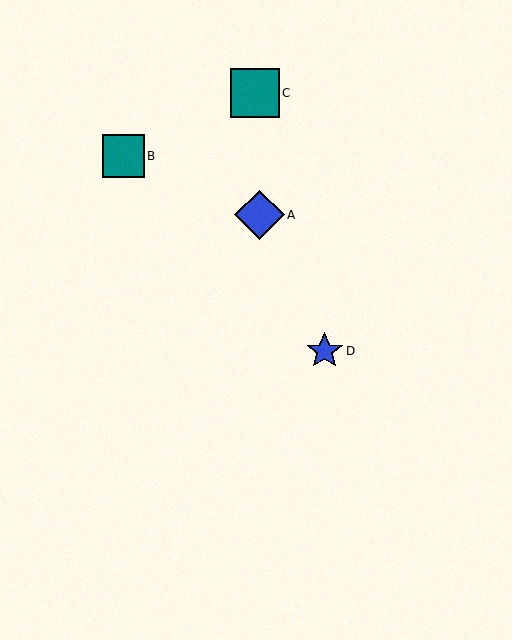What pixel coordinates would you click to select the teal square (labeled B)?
Click at (123, 156) to select the teal square B.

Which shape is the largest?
The blue diamond (labeled A) is the largest.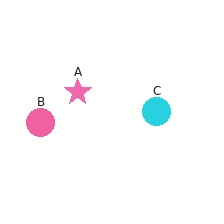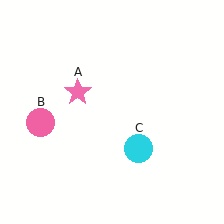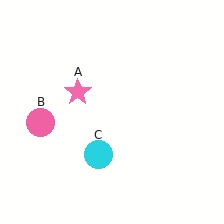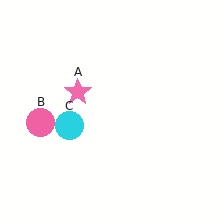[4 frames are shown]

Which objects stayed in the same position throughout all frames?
Pink star (object A) and pink circle (object B) remained stationary.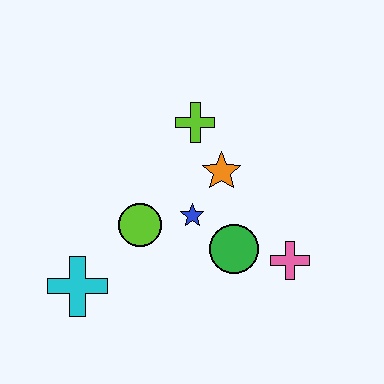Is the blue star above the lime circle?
Yes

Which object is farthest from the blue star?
The cyan cross is farthest from the blue star.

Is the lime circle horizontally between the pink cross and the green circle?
No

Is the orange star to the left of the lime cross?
No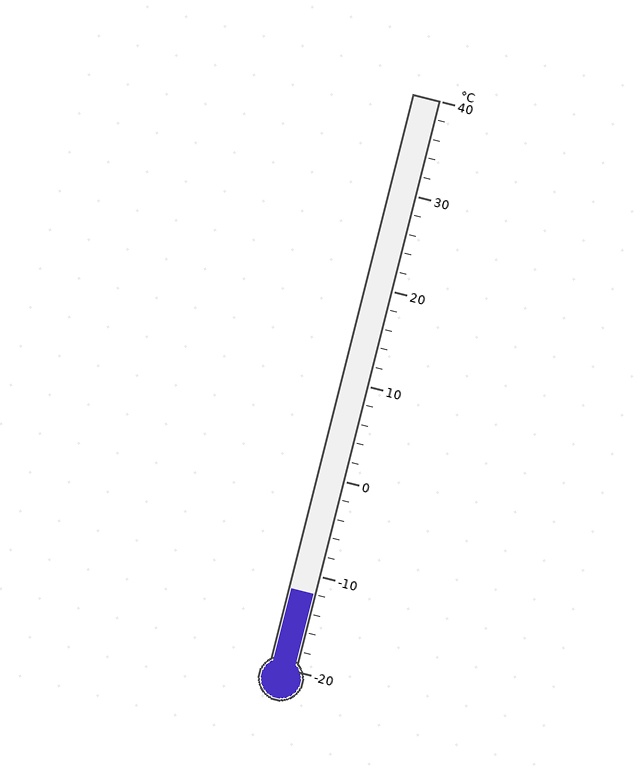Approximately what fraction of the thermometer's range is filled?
The thermometer is filled to approximately 15% of its range.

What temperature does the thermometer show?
The thermometer shows approximately -12°C.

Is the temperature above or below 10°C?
The temperature is below 10°C.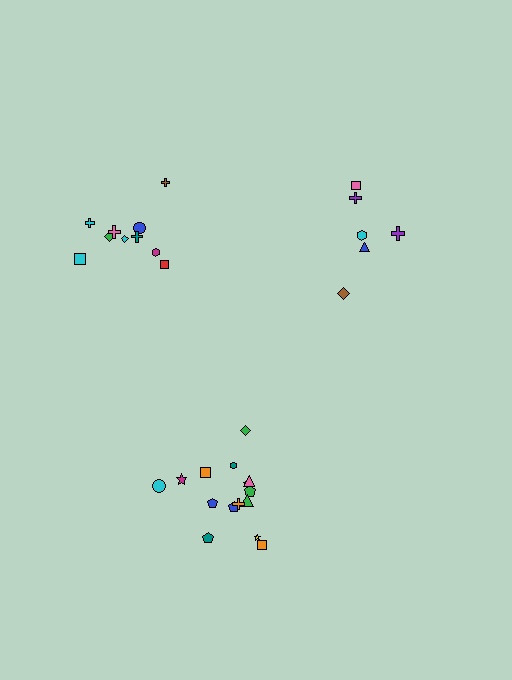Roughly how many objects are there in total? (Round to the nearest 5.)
Roughly 30 objects in total.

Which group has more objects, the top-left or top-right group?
The top-left group.